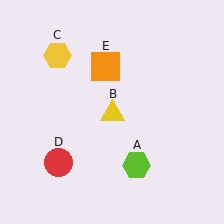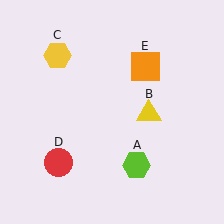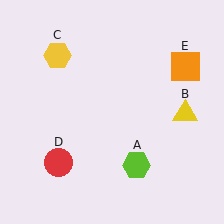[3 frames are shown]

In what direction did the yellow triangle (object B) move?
The yellow triangle (object B) moved right.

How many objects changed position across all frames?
2 objects changed position: yellow triangle (object B), orange square (object E).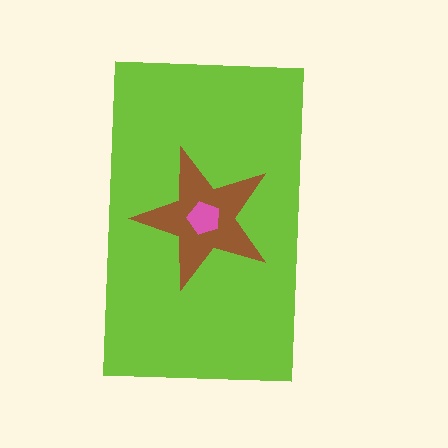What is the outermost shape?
The lime rectangle.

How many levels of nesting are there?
3.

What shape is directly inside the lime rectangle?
The brown star.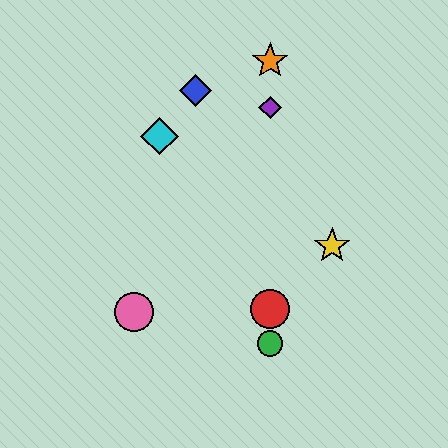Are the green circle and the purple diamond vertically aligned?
Yes, both are at x≈270.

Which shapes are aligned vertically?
The red circle, the green circle, the purple diamond, the orange star are aligned vertically.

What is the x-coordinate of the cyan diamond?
The cyan diamond is at x≈159.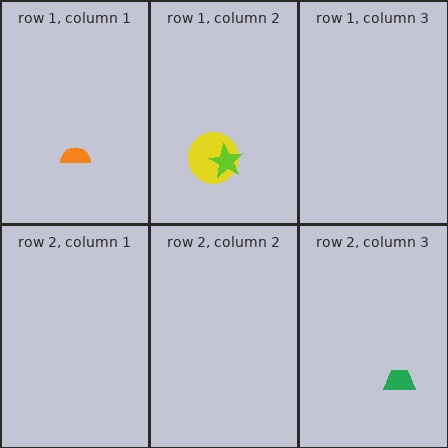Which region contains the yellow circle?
The row 1, column 2 region.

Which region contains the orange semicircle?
The row 1, column 1 region.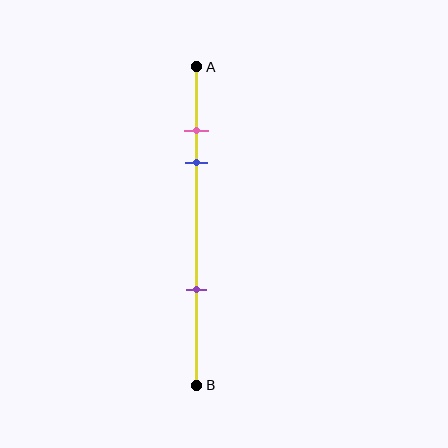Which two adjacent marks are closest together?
The pink and blue marks are the closest adjacent pair.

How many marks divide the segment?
There are 3 marks dividing the segment.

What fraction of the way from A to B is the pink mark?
The pink mark is approximately 20% (0.2) of the way from A to B.